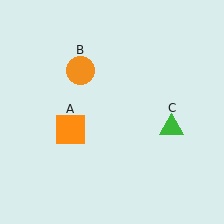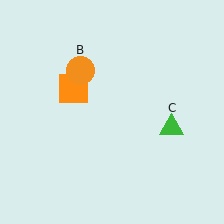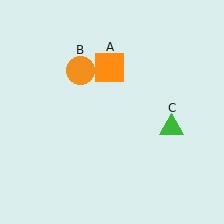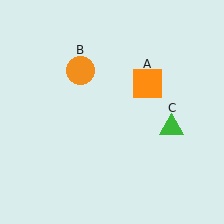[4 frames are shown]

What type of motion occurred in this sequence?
The orange square (object A) rotated clockwise around the center of the scene.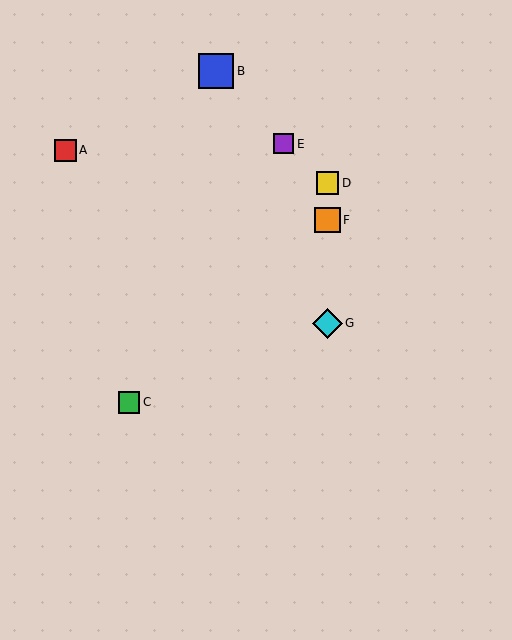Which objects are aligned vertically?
Objects D, F, G are aligned vertically.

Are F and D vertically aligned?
Yes, both are at x≈327.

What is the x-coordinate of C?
Object C is at x≈129.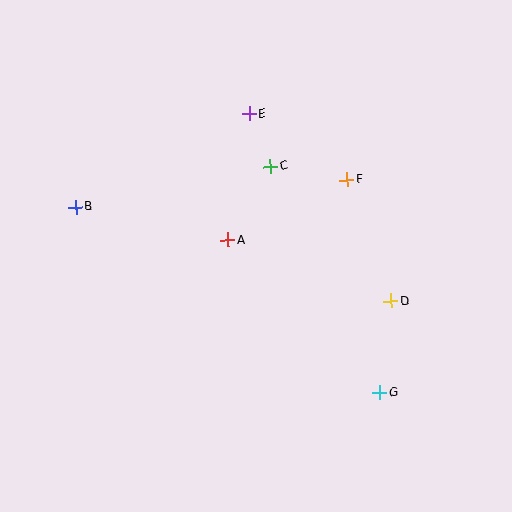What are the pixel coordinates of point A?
Point A is at (228, 240).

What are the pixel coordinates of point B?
Point B is at (75, 207).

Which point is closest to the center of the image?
Point A at (228, 240) is closest to the center.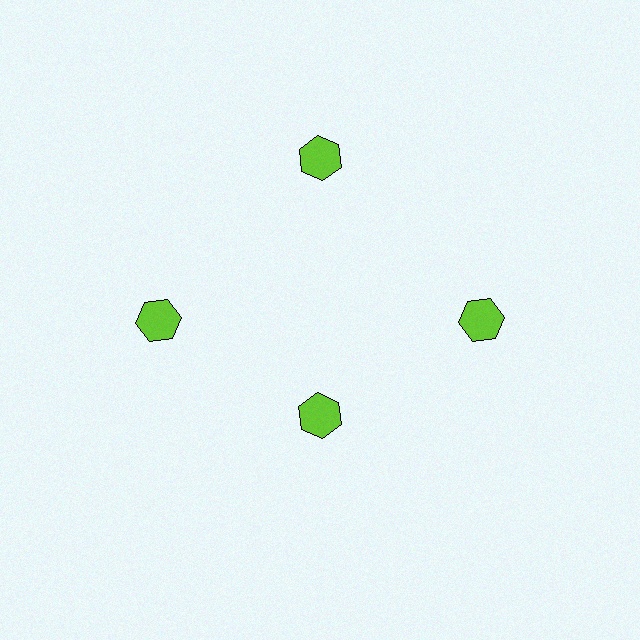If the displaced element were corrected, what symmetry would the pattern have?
It would have 4-fold rotational symmetry — the pattern would map onto itself every 90 degrees.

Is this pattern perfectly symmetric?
No. The 4 lime hexagons are arranged in a ring, but one element near the 6 o'clock position is pulled inward toward the center, breaking the 4-fold rotational symmetry.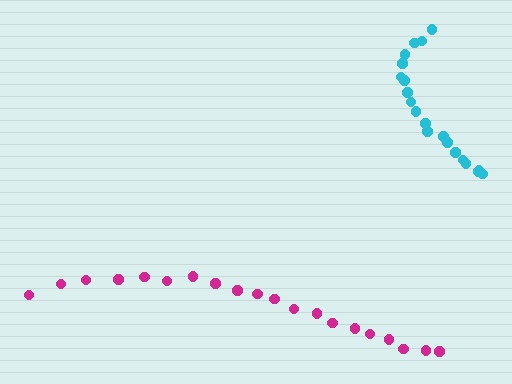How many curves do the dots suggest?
There are 2 distinct paths.